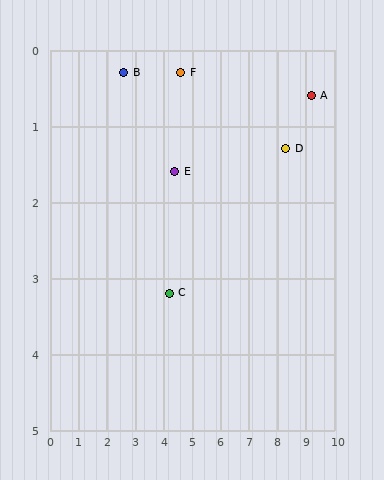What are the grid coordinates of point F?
Point F is at approximately (4.6, 0.3).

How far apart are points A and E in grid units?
Points A and E are about 4.9 grid units apart.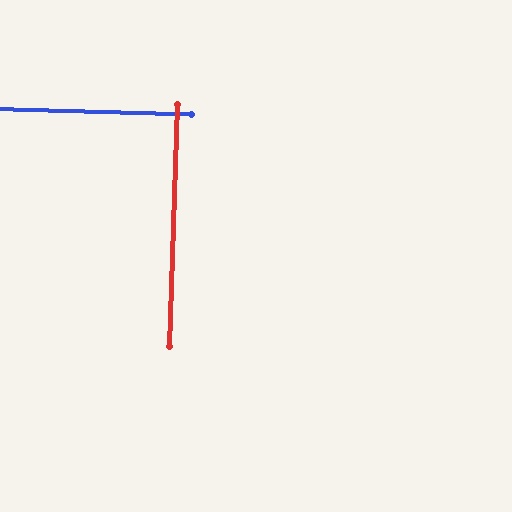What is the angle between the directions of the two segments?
Approximately 90 degrees.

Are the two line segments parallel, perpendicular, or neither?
Perpendicular — they meet at approximately 90°.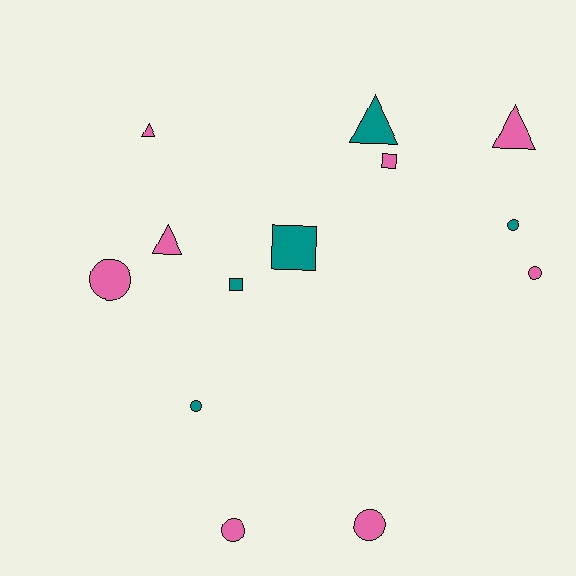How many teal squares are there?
There are 2 teal squares.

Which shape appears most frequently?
Circle, with 6 objects.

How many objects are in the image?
There are 13 objects.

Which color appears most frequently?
Pink, with 8 objects.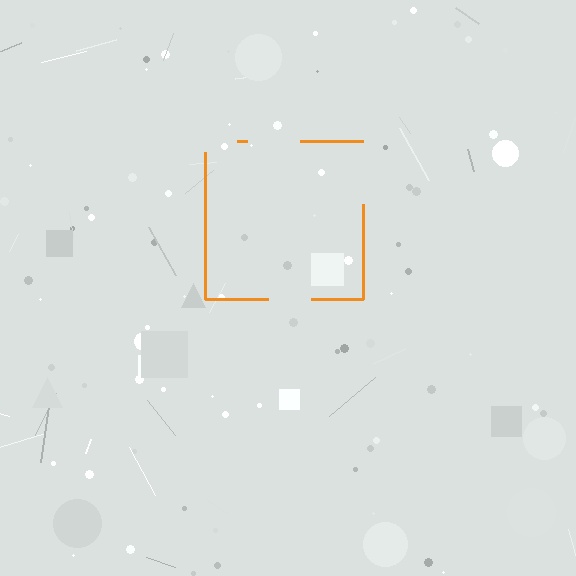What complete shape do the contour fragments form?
The contour fragments form a square.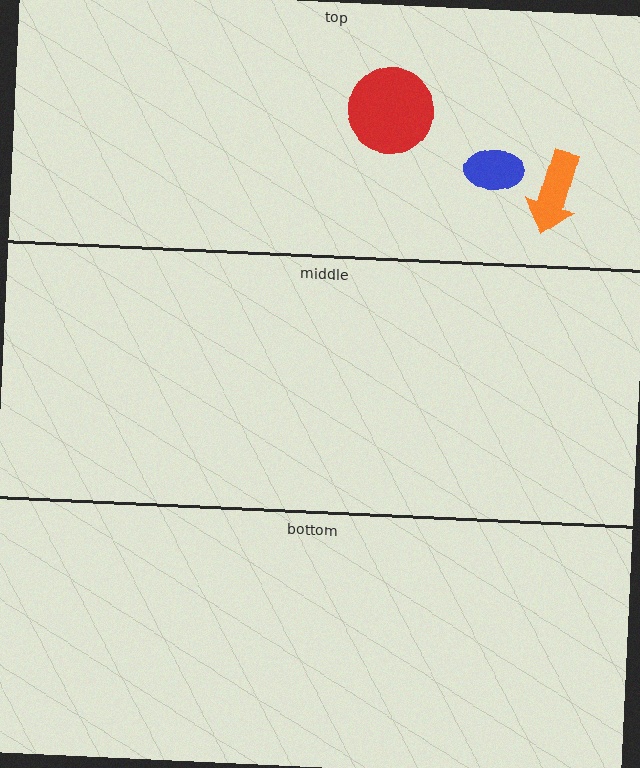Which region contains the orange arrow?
The top region.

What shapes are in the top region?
The blue ellipse, the orange arrow, the red circle.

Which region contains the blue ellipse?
The top region.